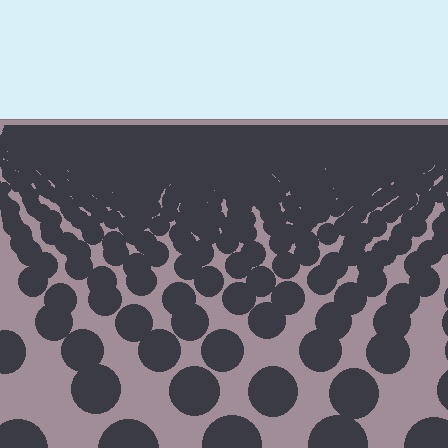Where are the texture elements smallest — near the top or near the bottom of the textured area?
Near the top.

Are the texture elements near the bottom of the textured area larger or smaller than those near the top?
Larger. Near the bottom, elements are closer to the viewer and appear at a bigger on-screen size.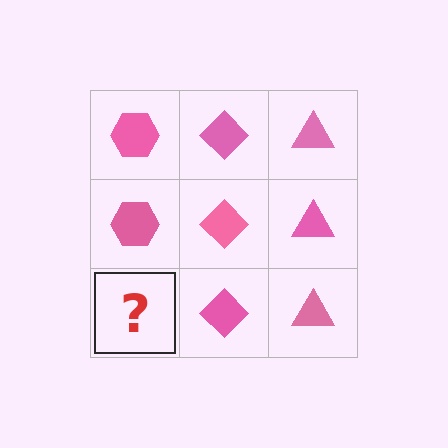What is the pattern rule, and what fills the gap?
The rule is that each column has a consistent shape. The gap should be filled with a pink hexagon.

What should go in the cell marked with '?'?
The missing cell should contain a pink hexagon.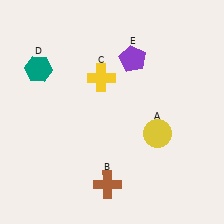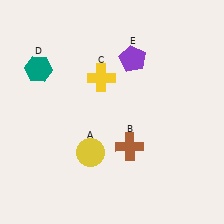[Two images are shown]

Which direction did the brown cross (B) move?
The brown cross (B) moved up.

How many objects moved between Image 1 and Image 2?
2 objects moved between the two images.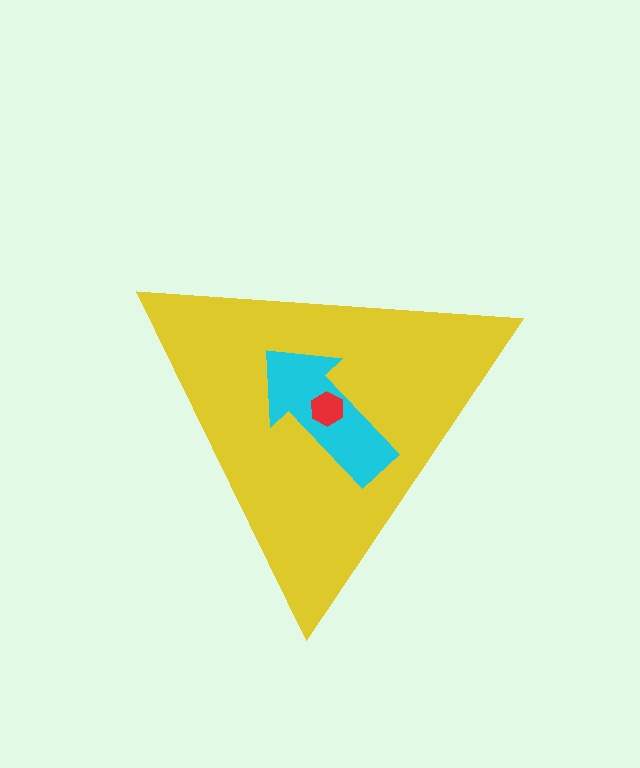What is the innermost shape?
The red hexagon.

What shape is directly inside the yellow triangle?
The cyan arrow.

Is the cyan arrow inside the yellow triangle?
Yes.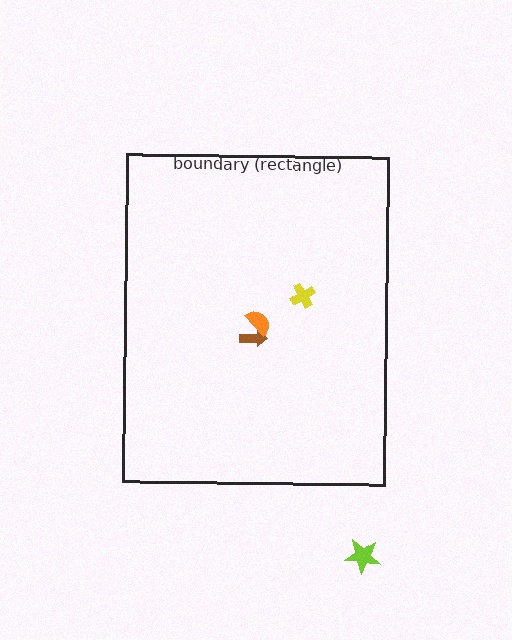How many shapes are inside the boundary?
3 inside, 1 outside.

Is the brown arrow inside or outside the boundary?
Inside.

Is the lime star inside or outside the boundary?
Outside.